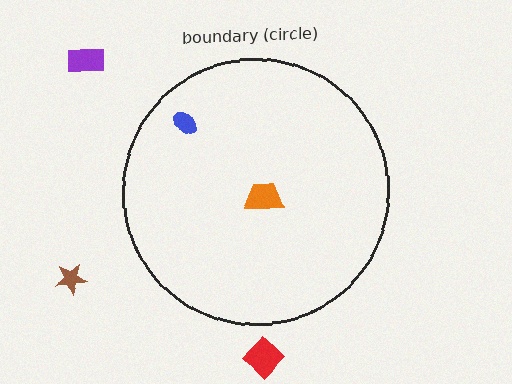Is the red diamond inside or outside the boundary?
Outside.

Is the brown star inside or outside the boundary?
Outside.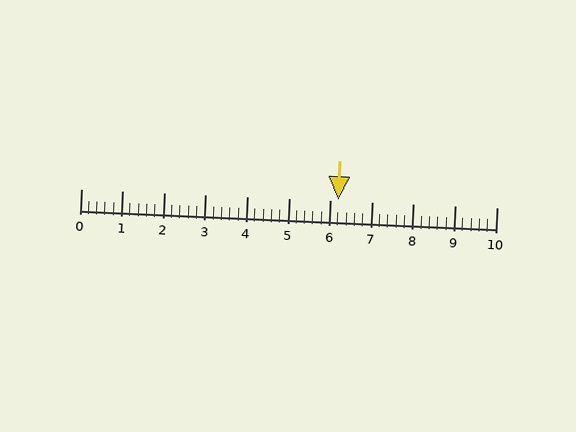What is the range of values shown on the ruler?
The ruler shows values from 0 to 10.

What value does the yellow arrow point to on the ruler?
The yellow arrow points to approximately 6.2.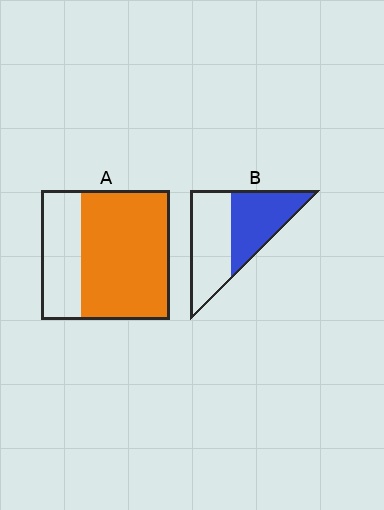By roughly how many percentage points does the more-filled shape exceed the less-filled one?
By roughly 20 percentage points (A over B).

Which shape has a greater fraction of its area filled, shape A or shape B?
Shape A.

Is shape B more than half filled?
Roughly half.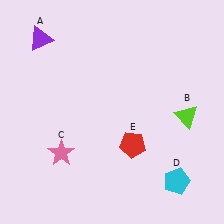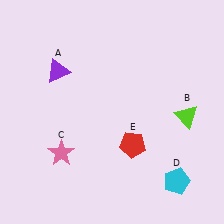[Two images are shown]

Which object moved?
The purple triangle (A) moved down.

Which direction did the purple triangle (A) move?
The purple triangle (A) moved down.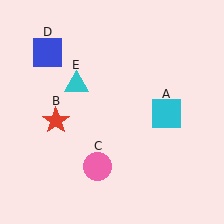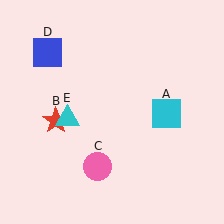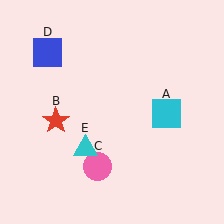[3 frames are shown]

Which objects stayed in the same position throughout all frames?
Cyan square (object A) and red star (object B) and pink circle (object C) and blue square (object D) remained stationary.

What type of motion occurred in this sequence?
The cyan triangle (object E) rotated counterclockwise around the center of the scene.